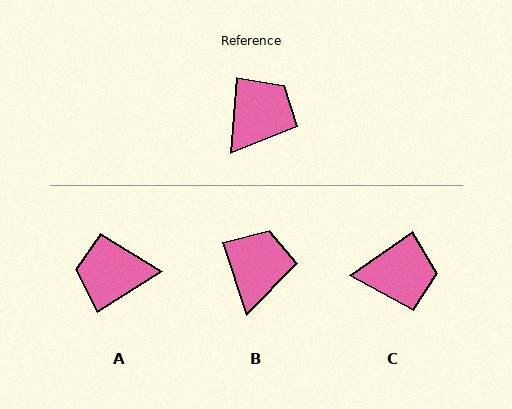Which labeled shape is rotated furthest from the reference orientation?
A, about 127 degrees away.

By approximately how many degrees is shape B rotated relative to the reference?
Approximately 24 degrees counter-clockwise.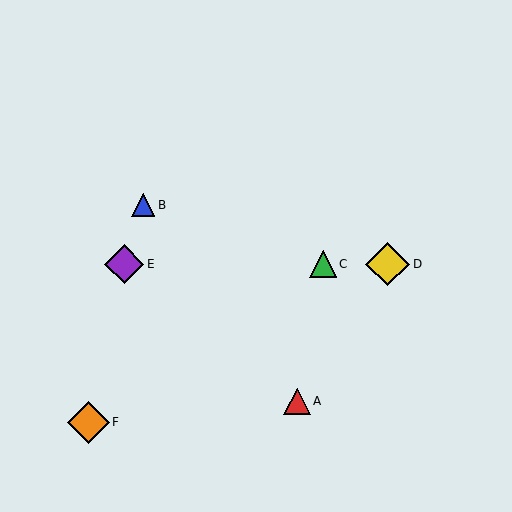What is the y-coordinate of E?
Object E is at y≈264.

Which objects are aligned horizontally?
Objects C, D, E are aligned horizontally.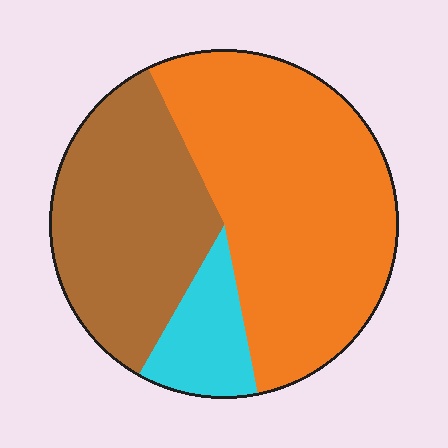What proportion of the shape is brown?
Brown takes up about one third (1/3) of the shape.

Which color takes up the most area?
Orange, at roughly 55%.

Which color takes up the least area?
Cyan, at roughly 10%.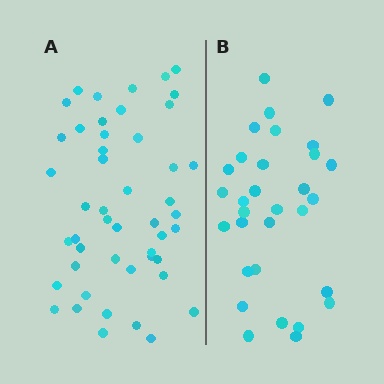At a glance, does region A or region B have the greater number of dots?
Region A (the left region) has more dots.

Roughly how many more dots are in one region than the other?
Region A has approximately 15 more dots than region B.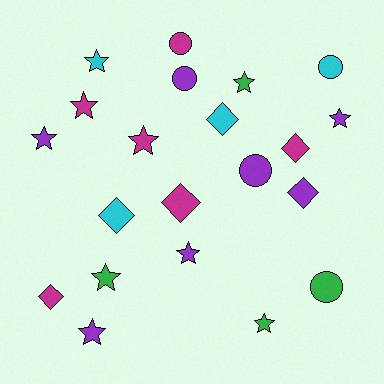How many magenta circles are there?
There is 1 magenta circle.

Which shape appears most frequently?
Star, with 10 objects.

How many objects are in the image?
There are 21 objects.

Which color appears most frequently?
Purple, with 7 objects.